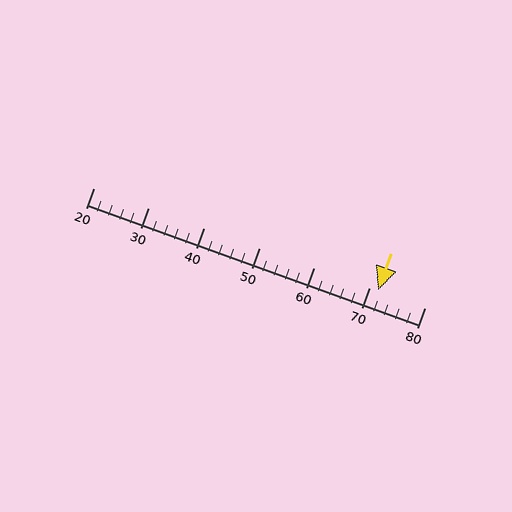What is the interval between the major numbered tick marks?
The major tick marks are spaced 10 units apart.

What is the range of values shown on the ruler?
The ruler shows values from 20 to 80.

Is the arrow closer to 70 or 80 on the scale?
The arrow is closer to 70.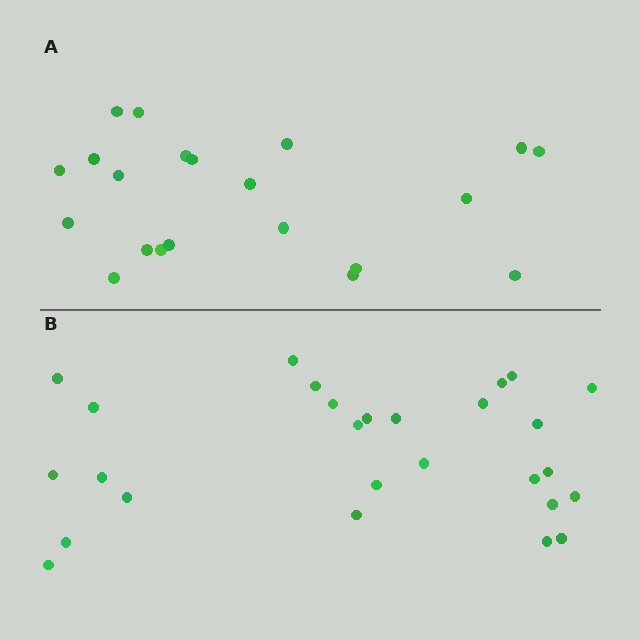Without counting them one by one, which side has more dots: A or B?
Region B (the bottom region) has more dots.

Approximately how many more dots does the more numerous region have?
Region B has about 6 more dots than region A.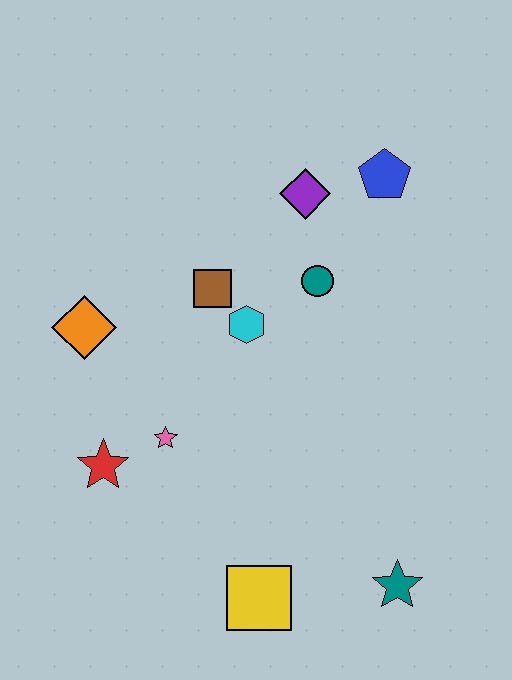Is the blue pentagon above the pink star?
Yes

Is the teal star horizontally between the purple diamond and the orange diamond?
No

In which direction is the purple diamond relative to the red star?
The purple diamond is above the red star.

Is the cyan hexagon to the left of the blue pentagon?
Yes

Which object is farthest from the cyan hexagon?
The teal star is farthest from the cyan hexagon.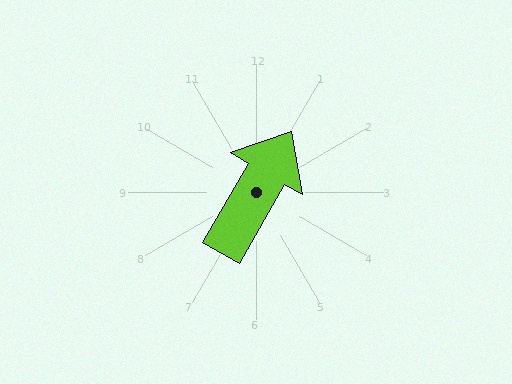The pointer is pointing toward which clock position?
Roughly 1 o'clock.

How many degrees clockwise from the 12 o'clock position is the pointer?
Approximately 30 degrees.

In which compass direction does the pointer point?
Northeast.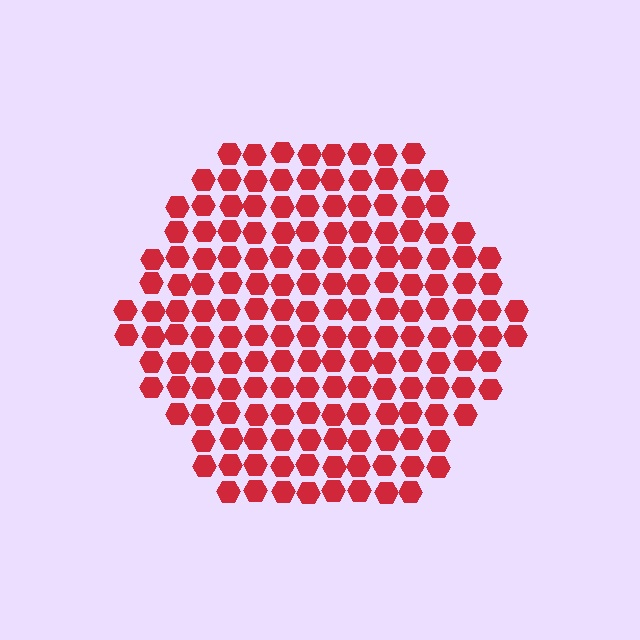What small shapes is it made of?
It is made of small hexagons.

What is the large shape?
The large shape is a hexagon.